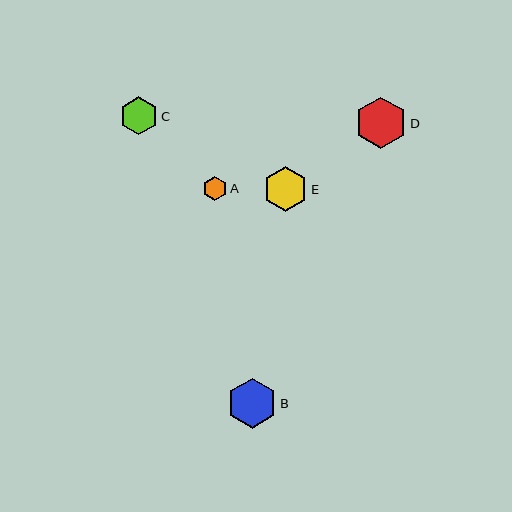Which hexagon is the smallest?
Hexagon A is the smallest with a size of approximately 24 pixels.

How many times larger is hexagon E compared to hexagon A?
Hexagon E is approximately 1.9 times the size of hexagon A.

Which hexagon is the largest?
Hexagon D is the largest with a size of approximately 52 pixels.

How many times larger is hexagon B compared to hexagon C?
Hexagon B is approximately 1.3 times the size of hexagon C.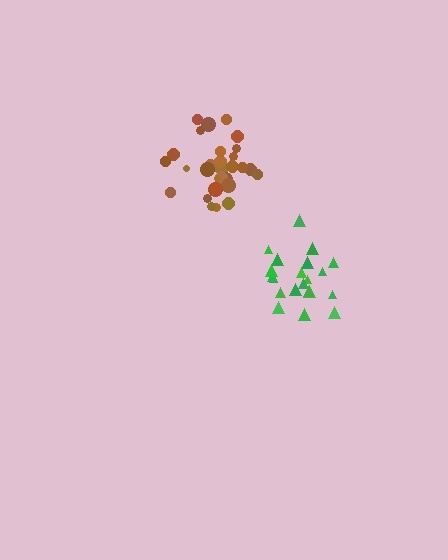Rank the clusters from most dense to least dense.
brown, green.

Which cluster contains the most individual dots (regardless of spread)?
Brown (30).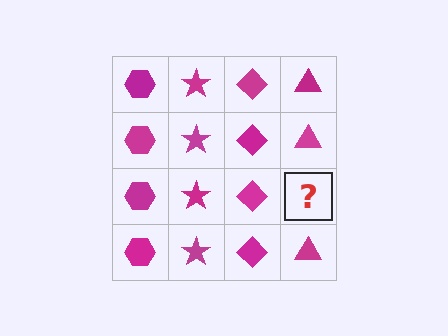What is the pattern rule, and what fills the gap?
The rule is that each column has a consistent shape. The gap should be filled with a magenta triangle.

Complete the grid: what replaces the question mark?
The question mark should be replaced with a magenta triangle.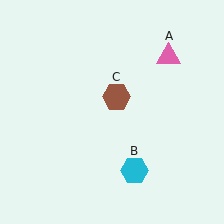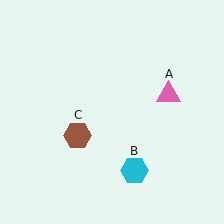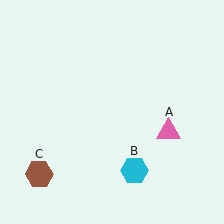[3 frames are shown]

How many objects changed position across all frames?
2 objects changed position: pink triangle (object A), brown hexagon (object C).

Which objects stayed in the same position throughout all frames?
Cyan hexagon (object B) remained stationary.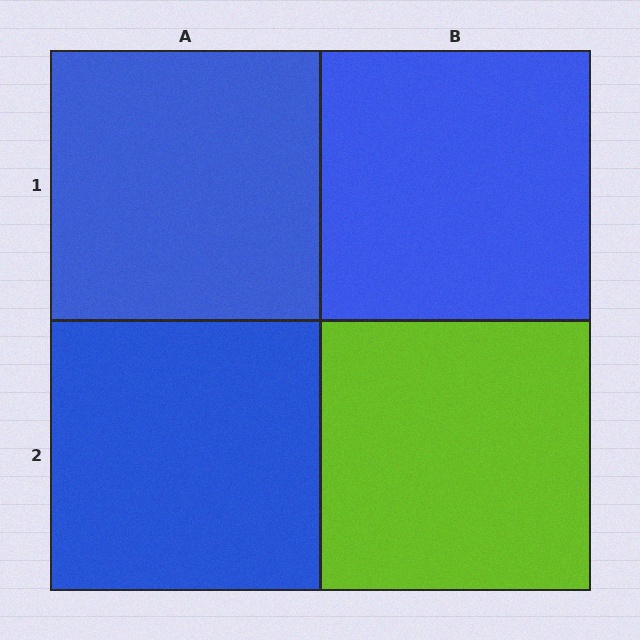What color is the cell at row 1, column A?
Blue.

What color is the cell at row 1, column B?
Blue.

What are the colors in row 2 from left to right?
Blue, lime.